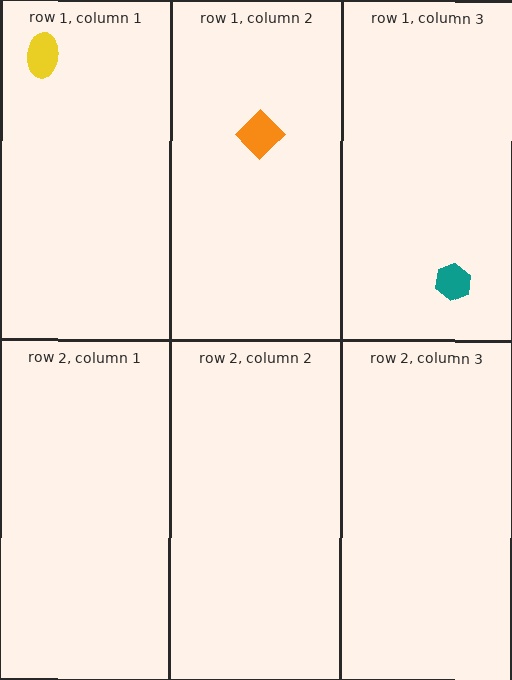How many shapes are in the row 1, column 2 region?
1.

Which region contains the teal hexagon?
The row 1, column 3 region.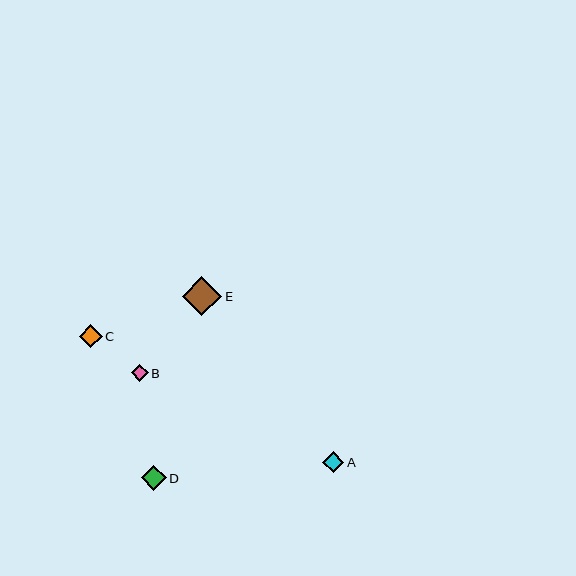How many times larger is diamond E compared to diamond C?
Diamond E is approximately 1.7 times the size of diamond C.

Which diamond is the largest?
Diamond E is the largest with a size of approximately 40 pixels.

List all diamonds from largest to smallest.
From largest to smallest: E, D, C, A, B.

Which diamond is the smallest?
Diamond B is the smallest with a size of approximately 17 pixels.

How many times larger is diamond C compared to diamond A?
Diamond C is approximately 1.1 times the size of diamond A.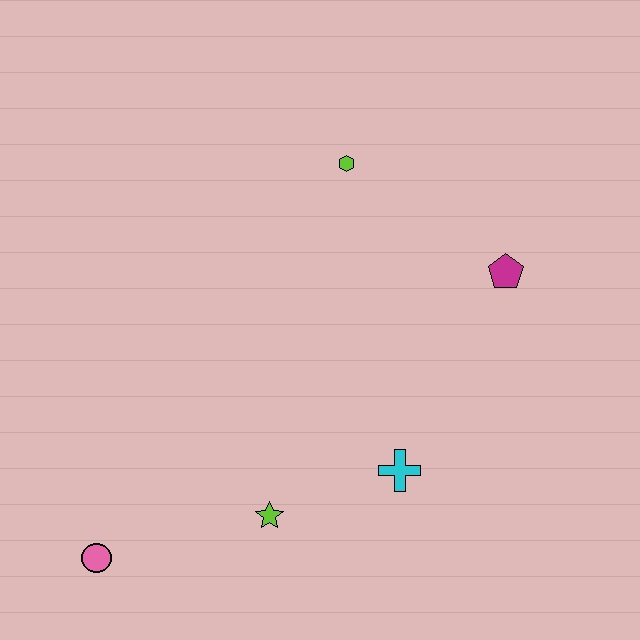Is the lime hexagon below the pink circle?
No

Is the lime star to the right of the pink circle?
Yes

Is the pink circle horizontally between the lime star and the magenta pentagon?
No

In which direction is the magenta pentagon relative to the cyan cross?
The magenta pentagon is above the cyan cross.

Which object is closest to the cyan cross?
The lime star is closest to the cyan cross.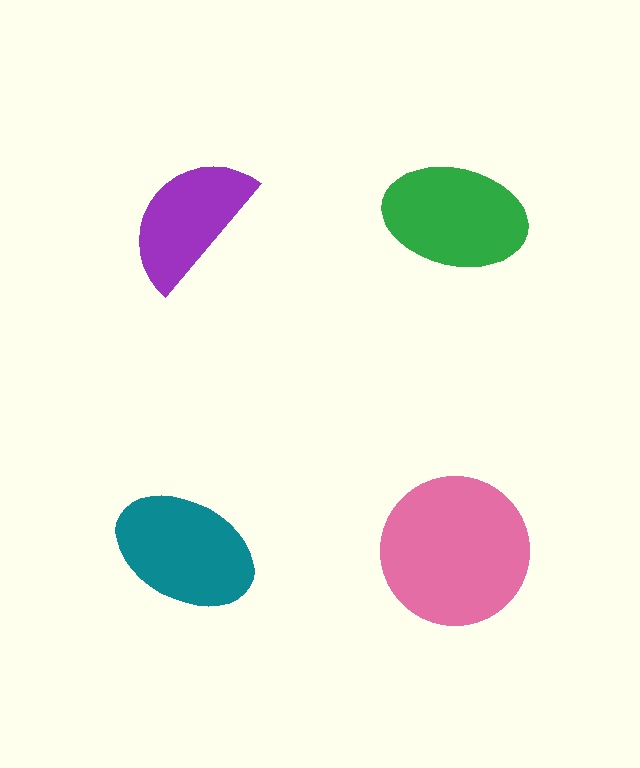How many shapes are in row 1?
2 shapes.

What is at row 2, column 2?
A pink circle.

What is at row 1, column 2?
A green ellipse.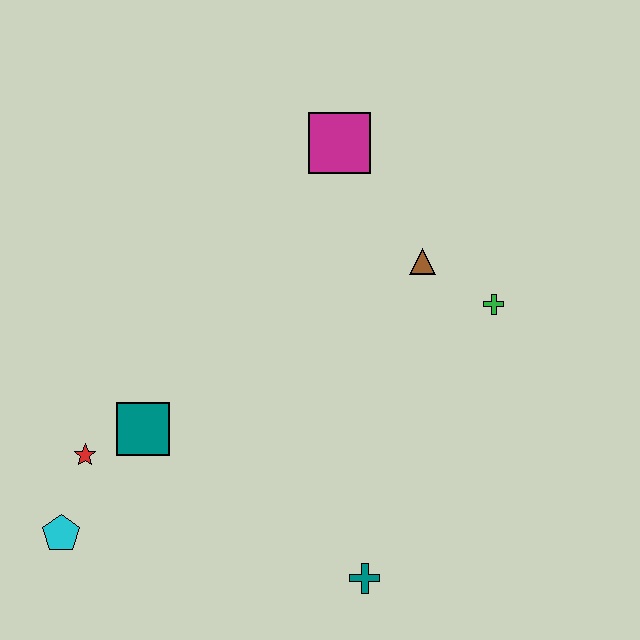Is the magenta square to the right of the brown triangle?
No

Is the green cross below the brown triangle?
Yes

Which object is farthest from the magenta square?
The cyan pentagon is farthest from the magenta square.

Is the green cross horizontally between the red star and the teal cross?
No